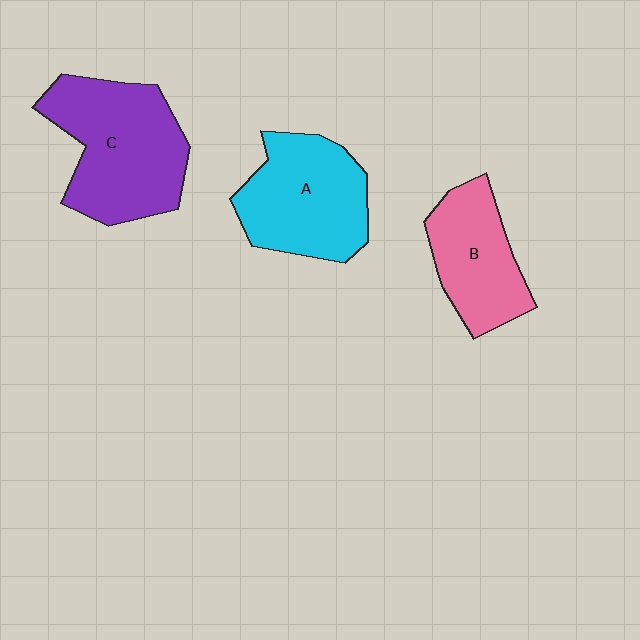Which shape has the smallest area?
Shape B (pink).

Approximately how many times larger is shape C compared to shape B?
Approximately 1.5 times.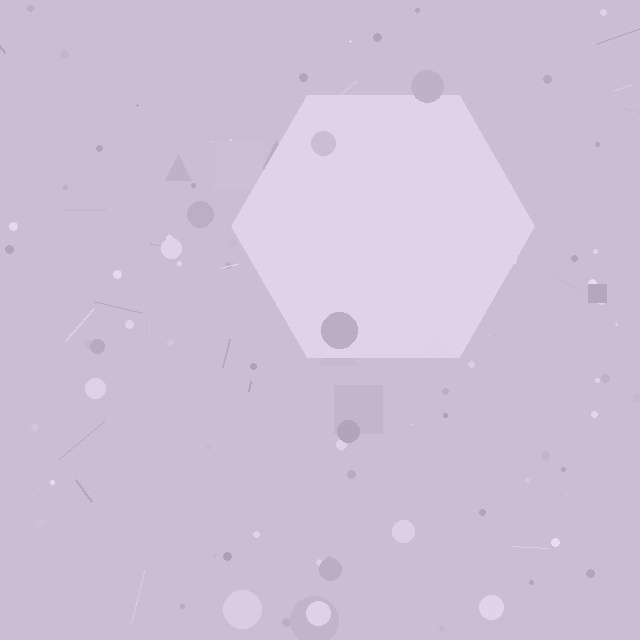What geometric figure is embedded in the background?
A hexagon is embedded in the background.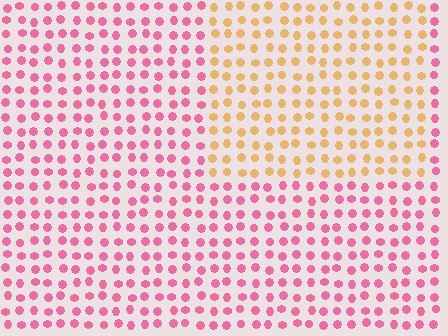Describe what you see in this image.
The image is filled with small pink elements in a uniform arrangement. A rectangle-shaped region is visible where the elements are tinted to a slightly different hue, forming a subtle color boundary.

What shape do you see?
I see a rectangle.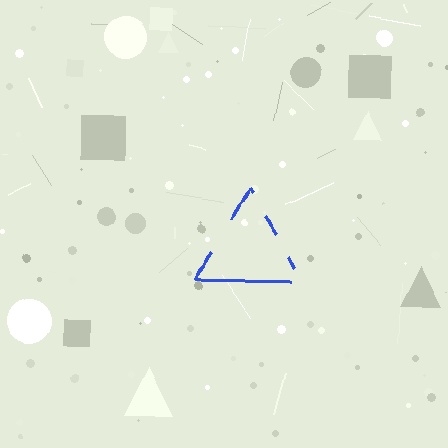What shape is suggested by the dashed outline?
The dashed outline suggests a triangle.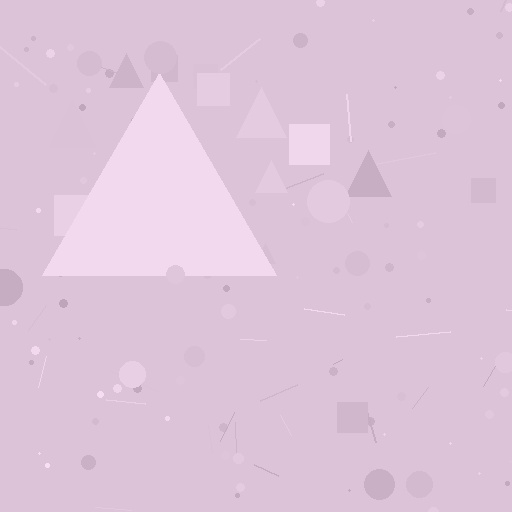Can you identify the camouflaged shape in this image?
The camouflaged shape is a triangle.